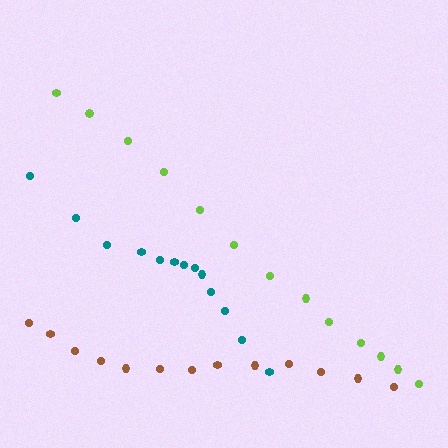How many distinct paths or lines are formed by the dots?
There are 3 distinct paths.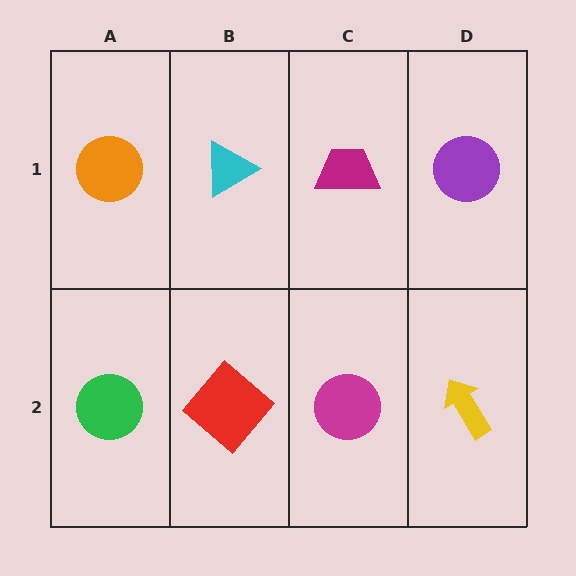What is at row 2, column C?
A magenta circle.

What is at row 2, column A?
A green circle.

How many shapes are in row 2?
4 shapes.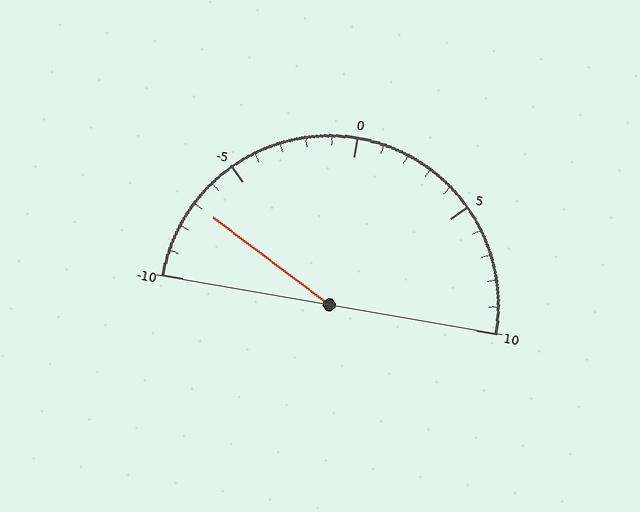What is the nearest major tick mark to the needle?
The nearest major tick mark is -5.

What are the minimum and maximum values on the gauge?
The gauge ranges from -10 to 10.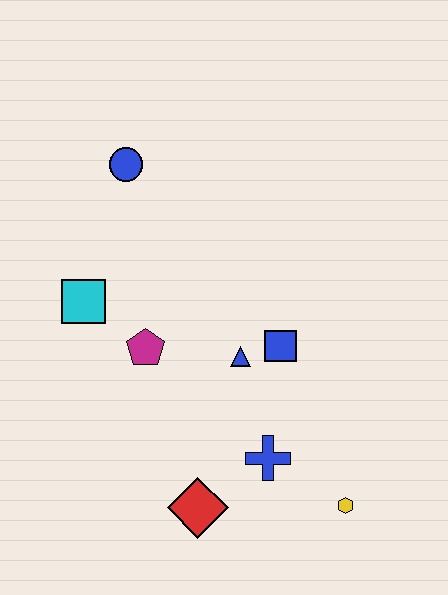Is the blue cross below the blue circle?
Yes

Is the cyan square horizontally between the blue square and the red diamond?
No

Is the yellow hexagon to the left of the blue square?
No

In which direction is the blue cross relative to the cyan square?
The blue cross is to the right of the cyan square.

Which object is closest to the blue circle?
The cyan square is closest to the blue circle.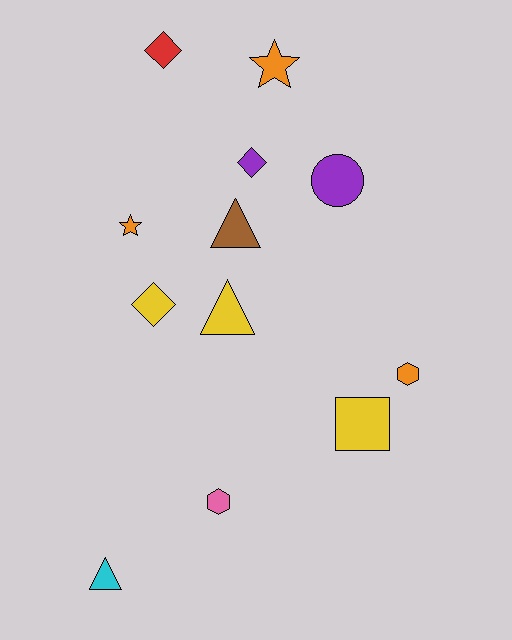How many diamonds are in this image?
There are 3 diamonds.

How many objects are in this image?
There are 12 objects.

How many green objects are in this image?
There are no green objects.